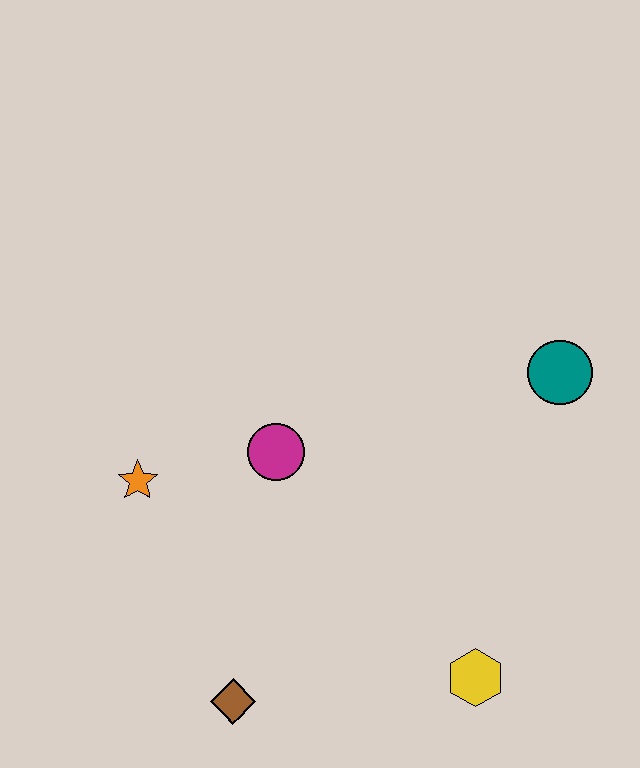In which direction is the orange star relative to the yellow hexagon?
The orange star is to the left of the yellow hexagon.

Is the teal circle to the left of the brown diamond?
No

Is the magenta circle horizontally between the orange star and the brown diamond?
No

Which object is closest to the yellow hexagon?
The brown diamond is closest to the yellow hexagon.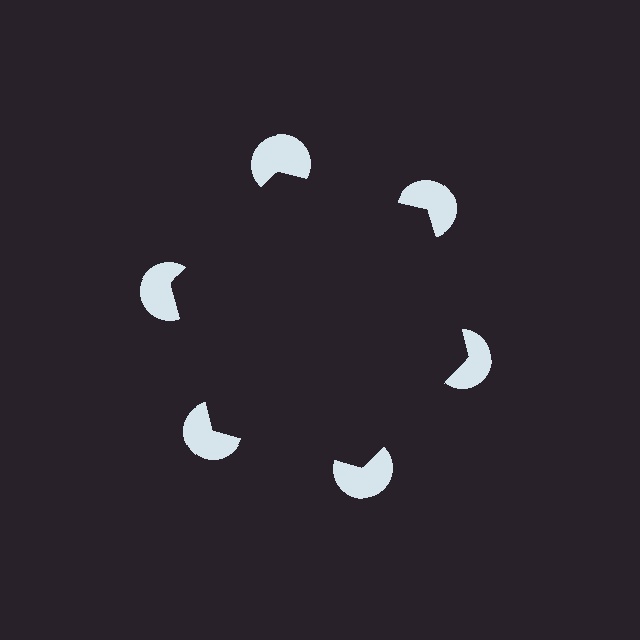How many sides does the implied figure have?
6 sides.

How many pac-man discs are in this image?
There are 6 — one at each vertex of the illusory hexagon.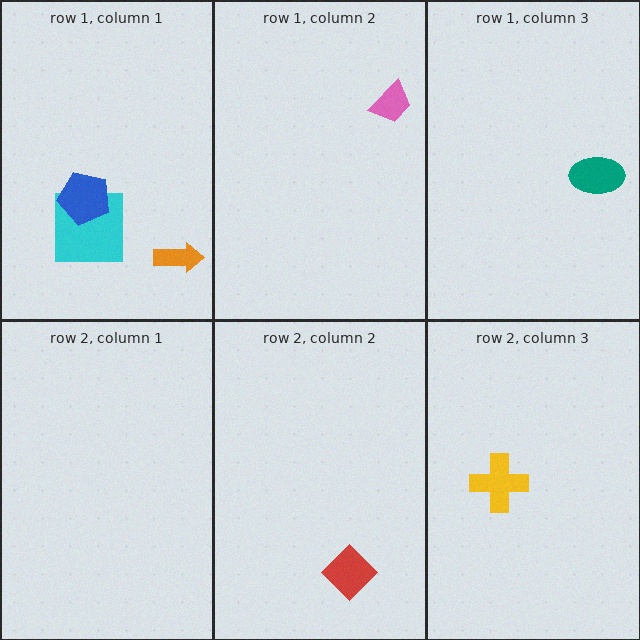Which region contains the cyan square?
The row 1, column 1 region.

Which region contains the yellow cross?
The row 2, column 3 region.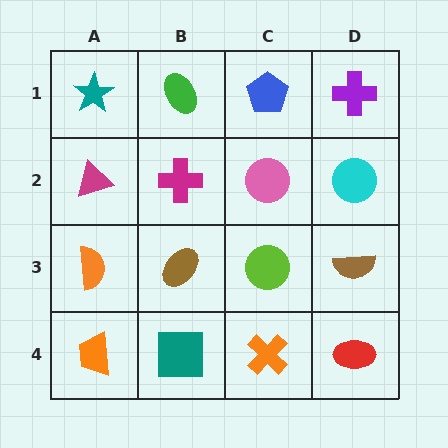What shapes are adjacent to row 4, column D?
A brown semicircle (row 3, column D), an orange cross (row 4, column C).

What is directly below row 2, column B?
A brown ellipse.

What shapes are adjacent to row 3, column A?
A magenta triangle (row 2, column A), an orange trapezoid (row 4, column A), a brown ellipse (row 3, column B).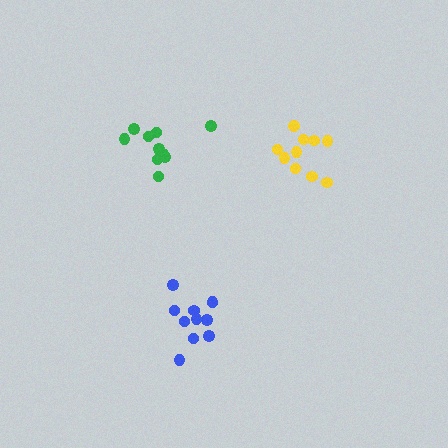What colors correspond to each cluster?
The clusters are colored: green, blue, yellow.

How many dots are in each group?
Group 1: 10 dots, Group 2: 11 dots, Group 3: 10 dots (31 total).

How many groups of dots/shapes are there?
There are 3 groups.